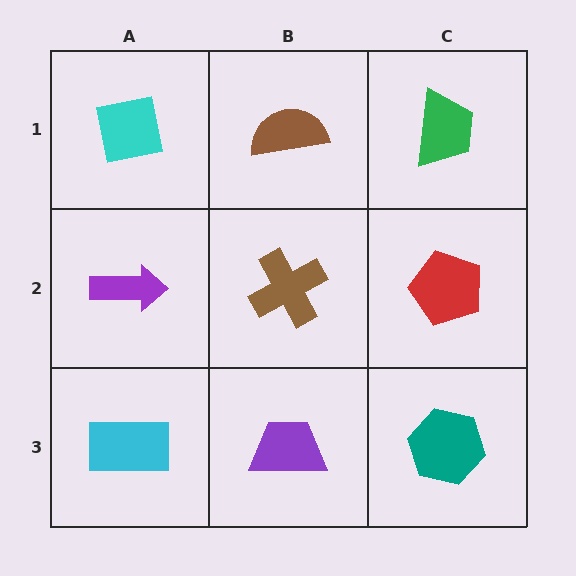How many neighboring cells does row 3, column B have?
3.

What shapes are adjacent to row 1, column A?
A purple arrow (row 2, column A), a brown semicircle (row 1, column B).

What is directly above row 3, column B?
A brown cross.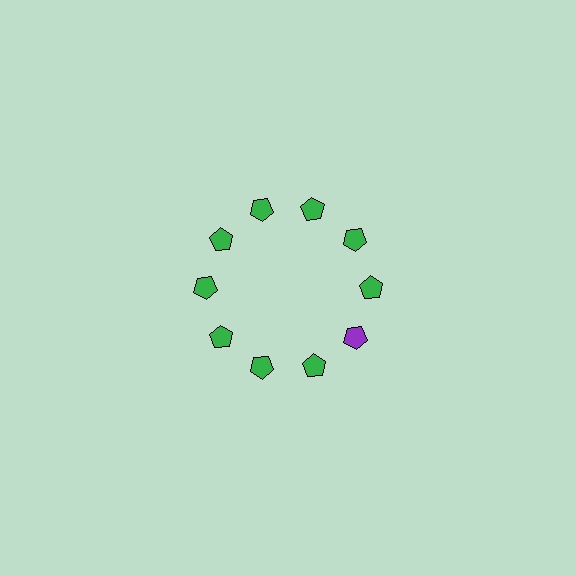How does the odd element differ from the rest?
It has a different color: purple instead of green.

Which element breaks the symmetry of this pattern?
The purple pentagon at roughly the 4 o'clock position breaks the symmetry. All other shapes are green pentagons.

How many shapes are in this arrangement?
There are 10 shapes arranged in a ring pattern.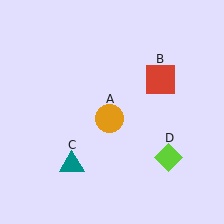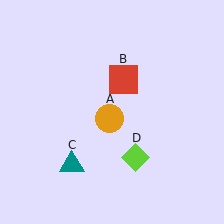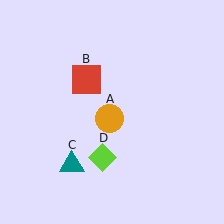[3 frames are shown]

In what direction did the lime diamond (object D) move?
The lime diamond (object D) moved left.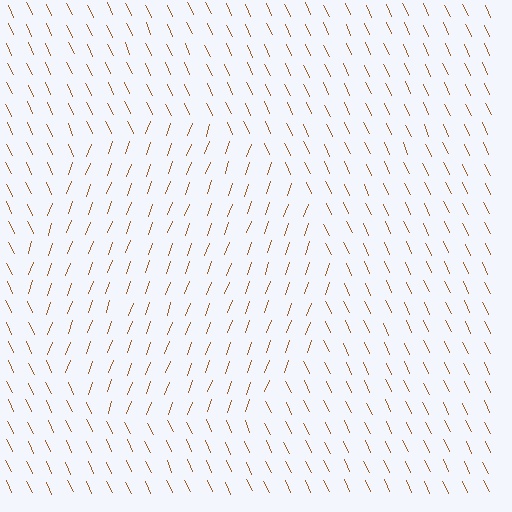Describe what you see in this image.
The image is filled with small brown line segments. A circle region in the image has lines oriented differently from the surrounding lines, creating a visible texture boundary.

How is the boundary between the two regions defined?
The boundary is defined purely by a change in line orientation (approximately 45 degrees difference). All lines are the same color and thickness.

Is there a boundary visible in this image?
Yes, there is a texture boundary formed by a change in line orientation.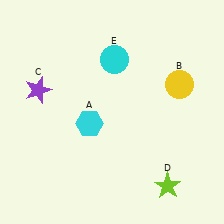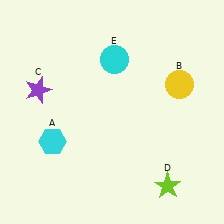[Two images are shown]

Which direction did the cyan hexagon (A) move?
The cyan hexagon (A) moved left.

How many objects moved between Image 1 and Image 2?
1 object moved between the two images.